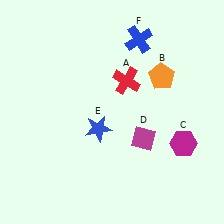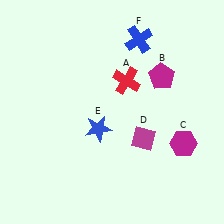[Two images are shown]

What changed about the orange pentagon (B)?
In Image 1, B is orange. In Image 2, it changed to magenta.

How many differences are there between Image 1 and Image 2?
There is 1 difference between the two images.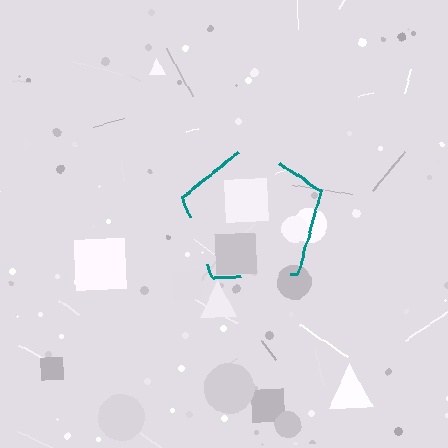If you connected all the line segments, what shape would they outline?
They would outline a pentagon.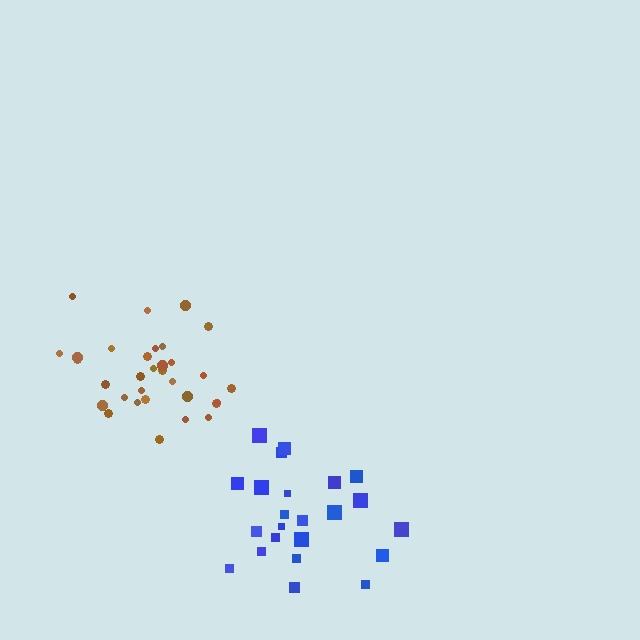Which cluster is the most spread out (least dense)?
Blue.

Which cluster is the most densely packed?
Brown.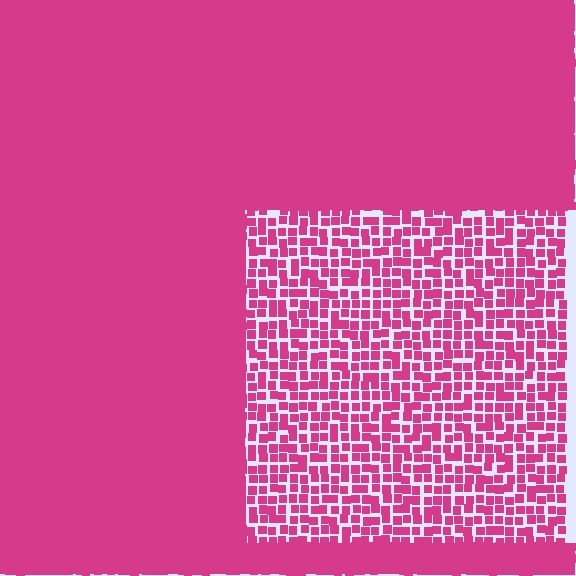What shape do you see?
I see a rectangle.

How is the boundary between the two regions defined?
The boundary is defined by a change in element density (approximately 3.0x ratio). All elements are the same color, size, and shape.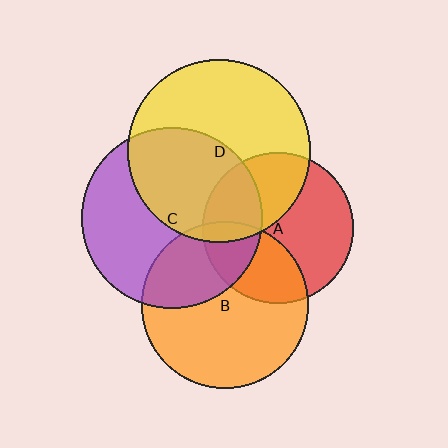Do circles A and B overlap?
Yes.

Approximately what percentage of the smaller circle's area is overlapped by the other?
Approximately 35%.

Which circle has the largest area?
Circle D (yellow).